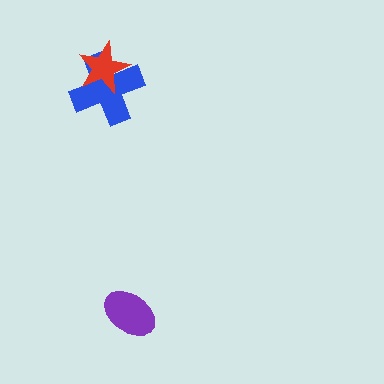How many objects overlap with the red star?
1 object overlaps with the red star.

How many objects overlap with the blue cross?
1 object overlaps with the blue cross.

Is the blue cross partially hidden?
Yes, it is partially covered by another shape.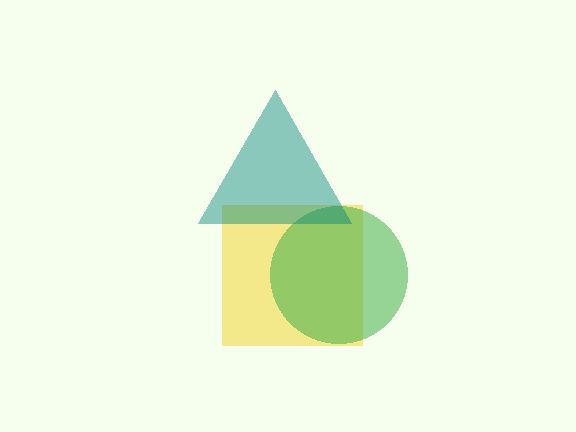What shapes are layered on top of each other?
The layered shapes are: a yellow square, a green circle, a teal triangle.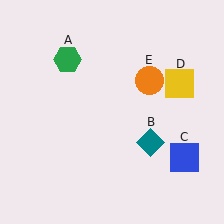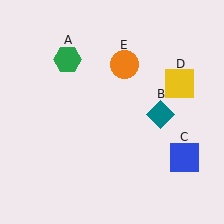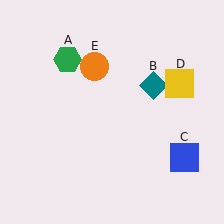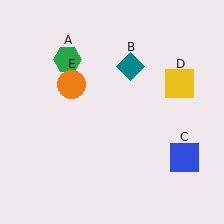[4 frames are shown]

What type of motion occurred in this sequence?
The teal diamond (object B), orange circle (object E) rotated counterclockwise around the center of the scene.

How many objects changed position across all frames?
2 objects changed position: teal diamond (object B), orange circle (object E).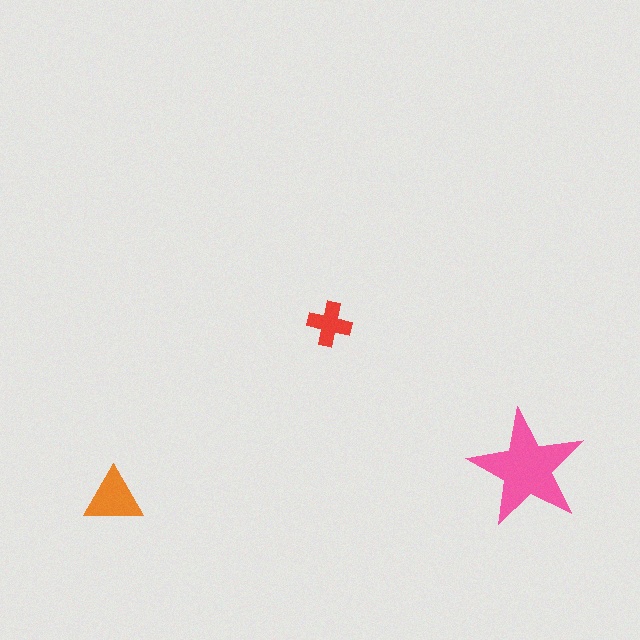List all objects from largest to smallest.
The pink star, the orange triangle, the red cross.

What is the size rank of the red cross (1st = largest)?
3rd.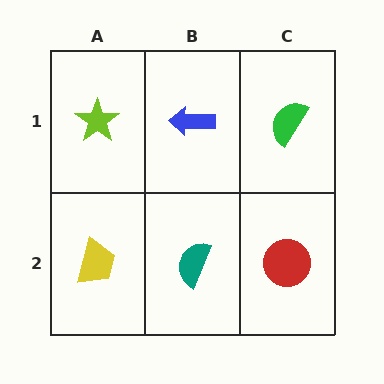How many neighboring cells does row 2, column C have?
2.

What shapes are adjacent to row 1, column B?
A teal semicircle (row 2, column B), a lime star (row 1, column A), a green semicircle (row 1, column C).